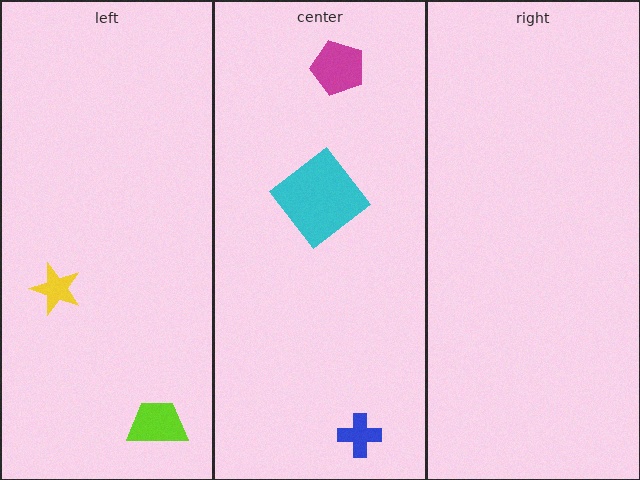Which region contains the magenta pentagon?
The center region.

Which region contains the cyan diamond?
The center region.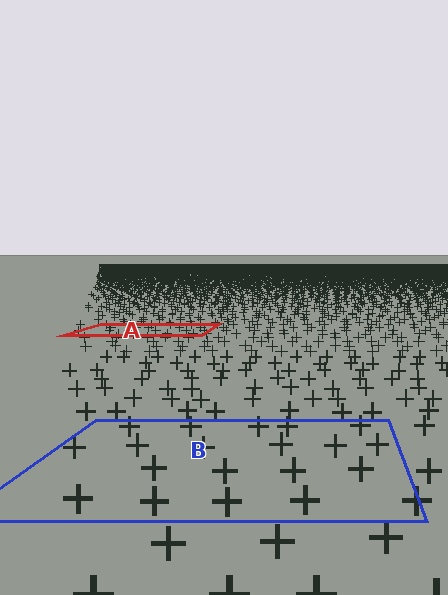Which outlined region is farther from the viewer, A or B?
Region A is farther from the viewer — the texture elements inside it appear smaller and more densely packed.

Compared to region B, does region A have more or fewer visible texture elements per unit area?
Region A has more texture elements per unit area — they are packed more densely because it is farther away.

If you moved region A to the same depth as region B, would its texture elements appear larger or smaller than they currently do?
They would appear larger. At a closer depth, the same texture elements are projected at a bigger on-screen size.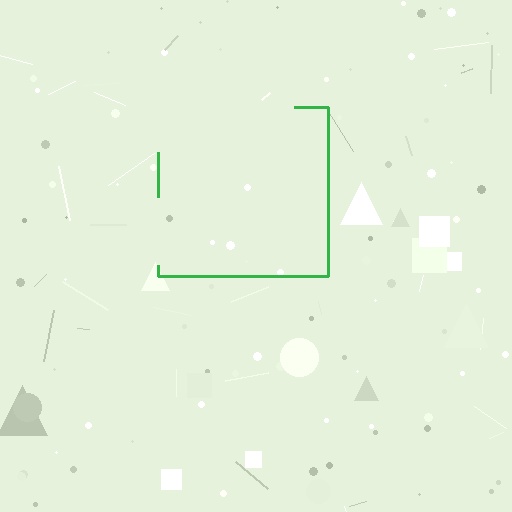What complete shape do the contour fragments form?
The contour fragments form a square.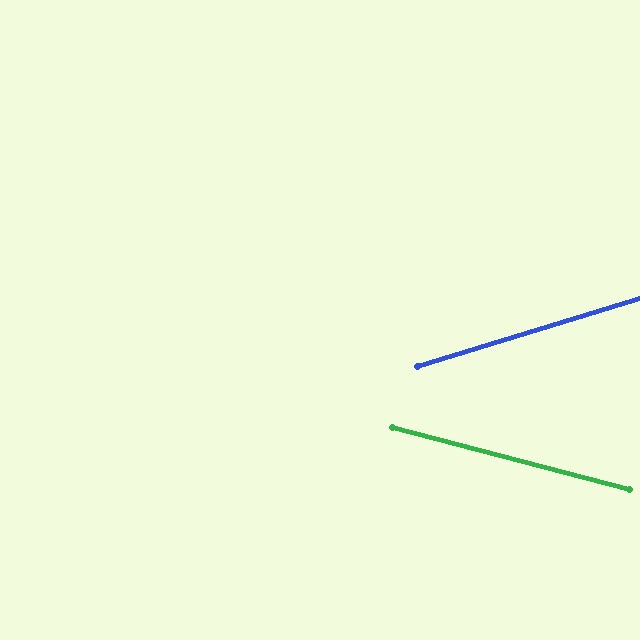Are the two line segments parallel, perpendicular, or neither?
Neither parallel nor perpendicular — they differ by about 32°.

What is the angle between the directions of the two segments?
Approximately 32 degrees.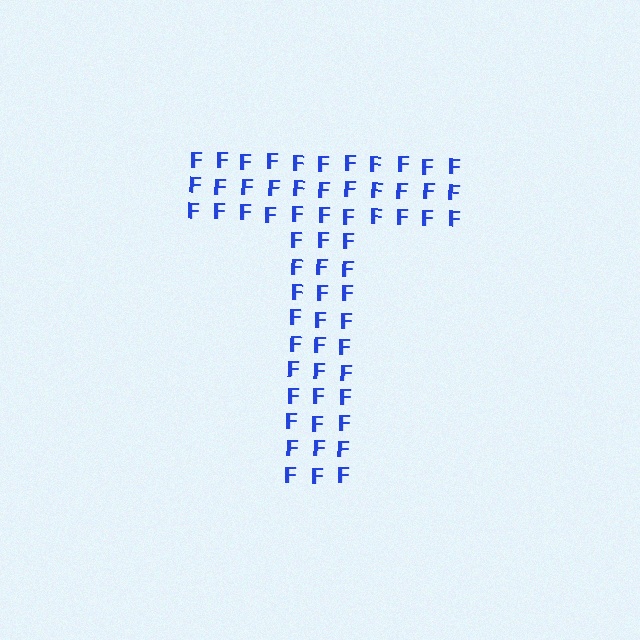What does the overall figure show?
The overall figure shows the letter T.